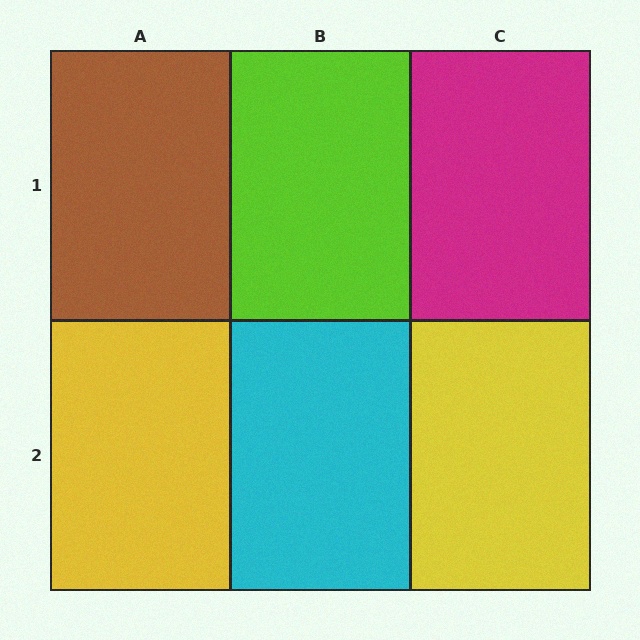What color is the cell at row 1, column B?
Lime.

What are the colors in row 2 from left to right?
Yellow, cyan, yellow.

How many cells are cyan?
1 cell is cyan.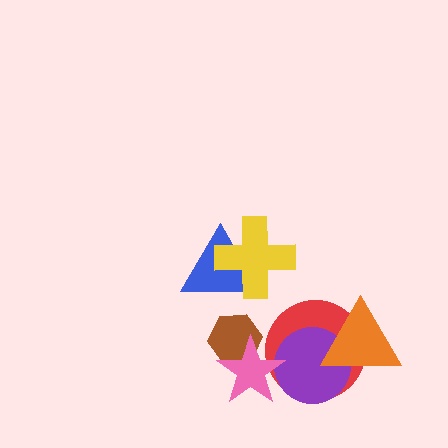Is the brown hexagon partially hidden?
Yes, it is partially covered by another shape.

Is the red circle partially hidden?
Yes, it is partially covered by another shape.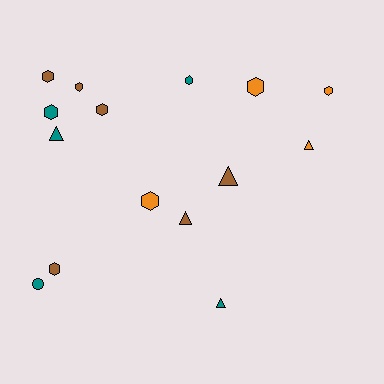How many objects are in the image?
There are 15 objects.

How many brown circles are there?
There are no brown circles.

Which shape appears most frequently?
Hexagon, with 9 objects.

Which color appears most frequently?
Brown, with 6 objects.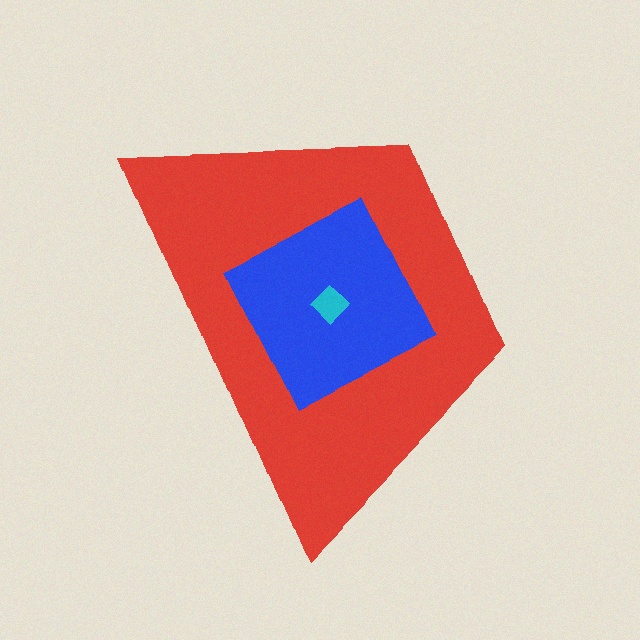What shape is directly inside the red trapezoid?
The blue square.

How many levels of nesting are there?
3.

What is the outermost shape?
The red trapezoid.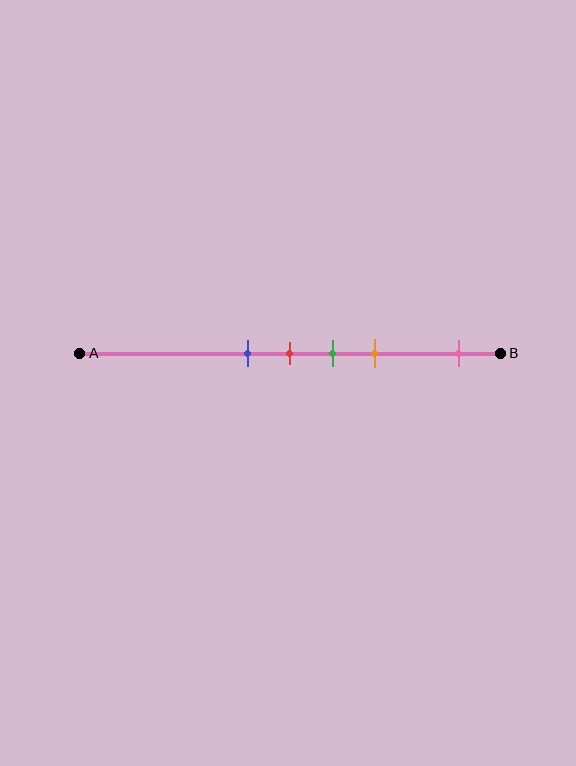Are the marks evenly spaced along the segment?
No, the marks are not evenly spaced.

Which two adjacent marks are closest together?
The blue and red marks are the closest adjacent pair.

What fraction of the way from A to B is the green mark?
The green mark is approximately 60% (0.6) of the way from A to B.